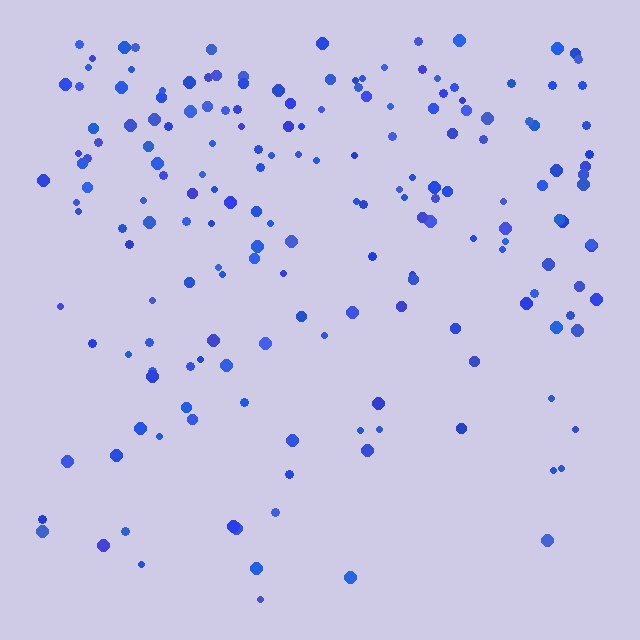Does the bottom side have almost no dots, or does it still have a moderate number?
Still a moderate number, just noticeably fewer than the top.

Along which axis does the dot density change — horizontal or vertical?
Vertical.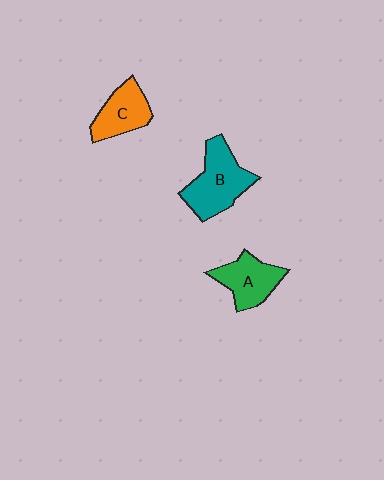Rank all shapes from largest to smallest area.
From largest to smallest: B (teal), A (green), C (orange).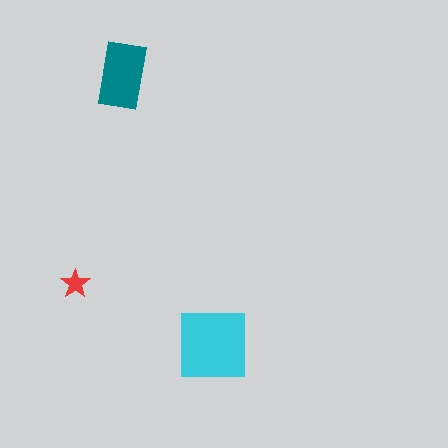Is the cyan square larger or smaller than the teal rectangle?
Larger.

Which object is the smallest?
The red star.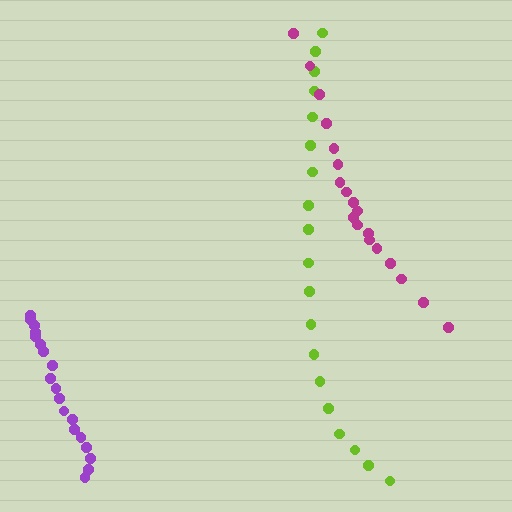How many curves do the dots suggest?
There are 3 distinct paths.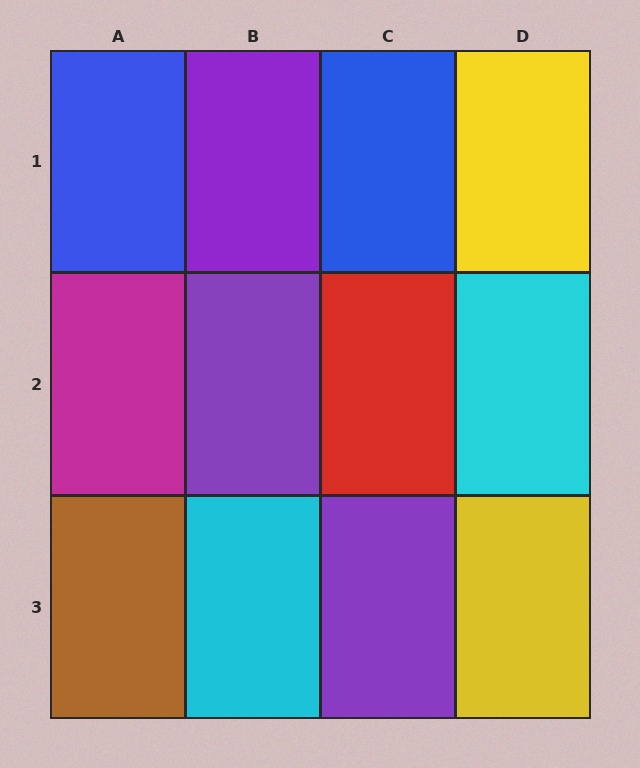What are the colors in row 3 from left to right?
Brown, cyan, purple, yellow.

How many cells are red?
1 cell is red.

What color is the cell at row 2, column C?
Red.